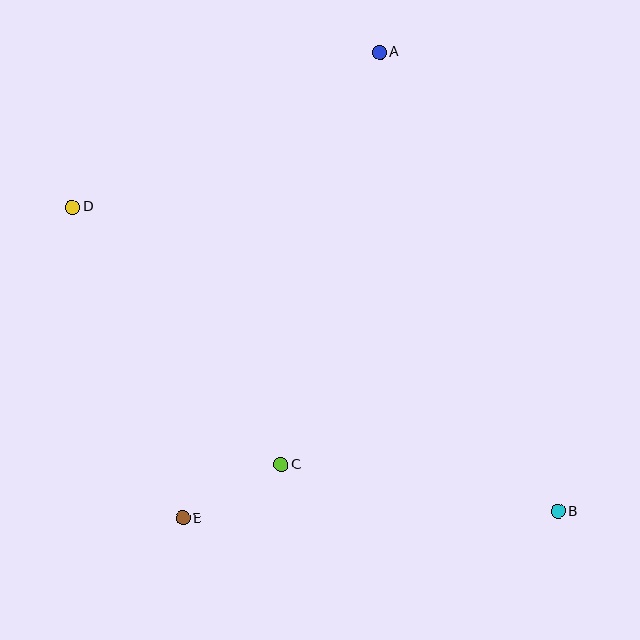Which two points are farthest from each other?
Points B and D are farthest from each other.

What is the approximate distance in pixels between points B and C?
The distance between B and C is approximately 281 pixels.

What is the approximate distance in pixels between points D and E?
The distance between D and E is approximately 330 pixels.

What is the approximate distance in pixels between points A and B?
The distance between A and B is approximately 492 pixels.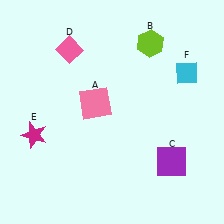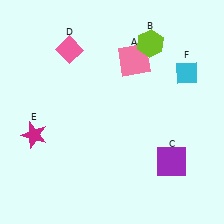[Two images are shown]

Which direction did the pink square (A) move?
The pink square (A) moved up.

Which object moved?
The pink square (A) moved up.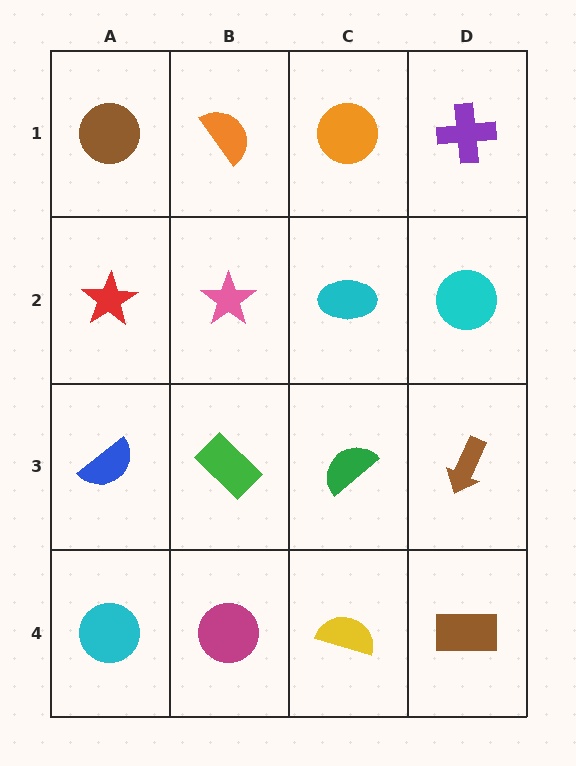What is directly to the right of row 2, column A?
A pink star.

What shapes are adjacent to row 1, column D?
A cyan circle (row 2, column D), an orange circle (row 1, column C).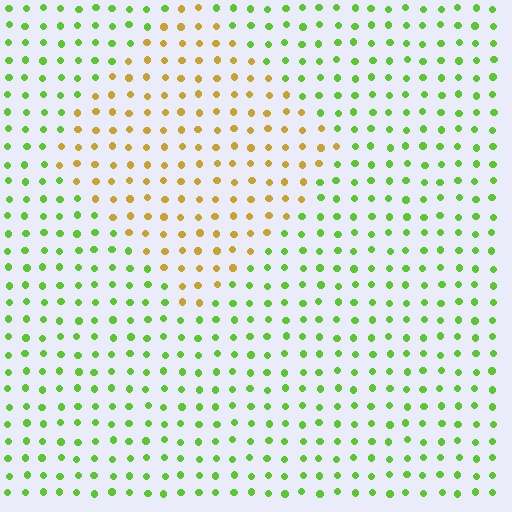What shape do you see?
I see a diamond.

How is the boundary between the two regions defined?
The boundary is defined purely by a slight shift in hue (about 58 degrees). Spacing, size, and orientation are identical on both sides.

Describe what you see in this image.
The image is filled with small lime elements in a uniform arrangement. A diamond-shaped region is visible where the elements are tinted to a slightly different hue, forming a subtle color boundary.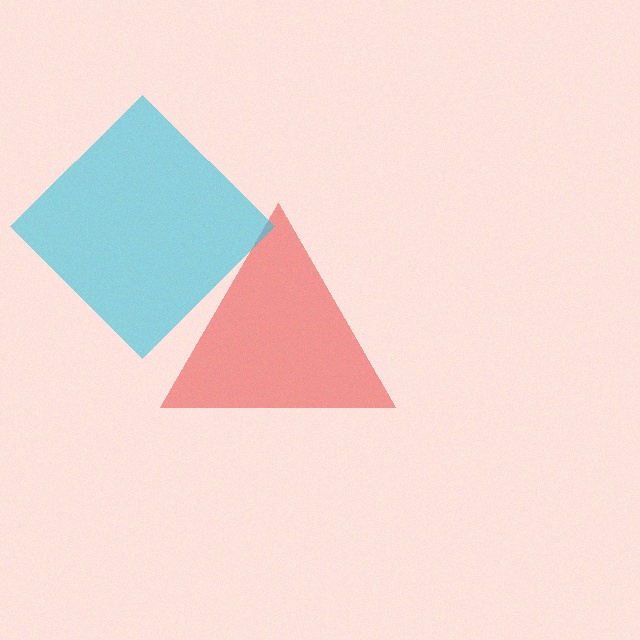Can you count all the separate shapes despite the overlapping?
Yes, there are 2 separate shapes.